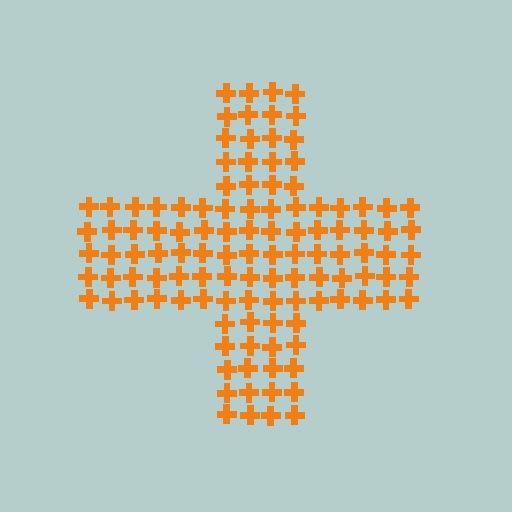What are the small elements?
The small elements are crosses.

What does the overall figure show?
The overall figure shows a cross.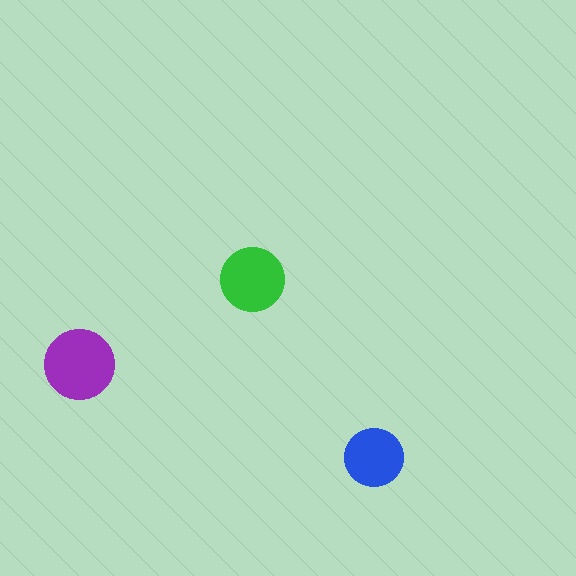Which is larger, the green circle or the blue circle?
The green one.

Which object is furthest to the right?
The blue circle is rightmost.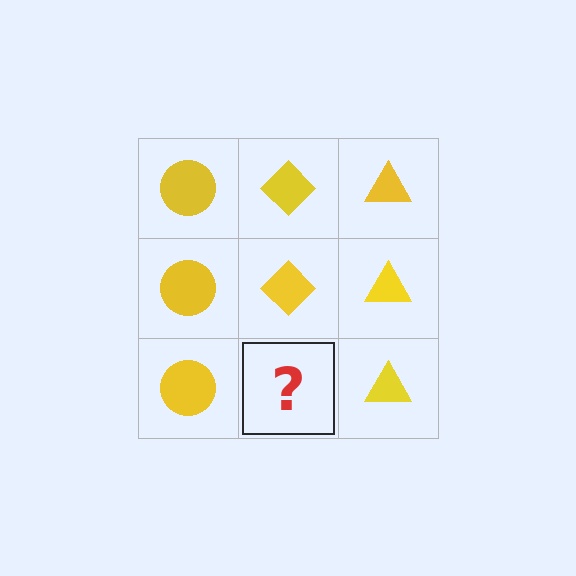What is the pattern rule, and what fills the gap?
The rule is that each column has a consistent shape. The gap should be filled with a yellow diamond.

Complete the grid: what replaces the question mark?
The question mark should be replaced with a yellow diamond.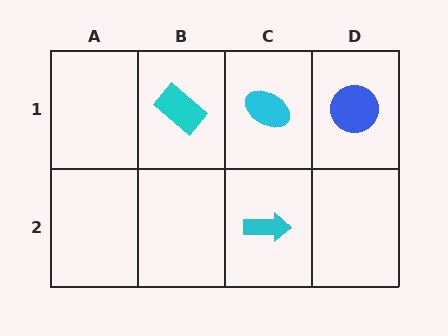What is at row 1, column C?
A cyan ellipse.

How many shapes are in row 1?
3 shapes.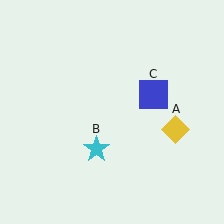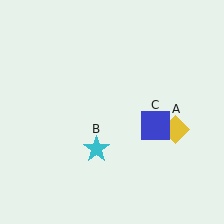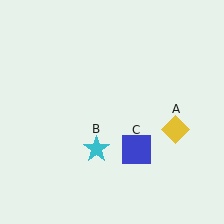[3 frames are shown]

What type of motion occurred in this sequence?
The blue square (object C) rotated clockwise around the center of the scene.